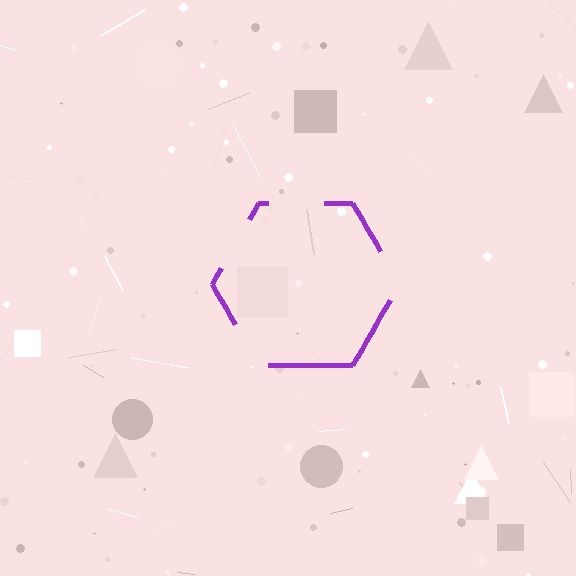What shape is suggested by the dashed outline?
The dashed outline suggests a hexagon.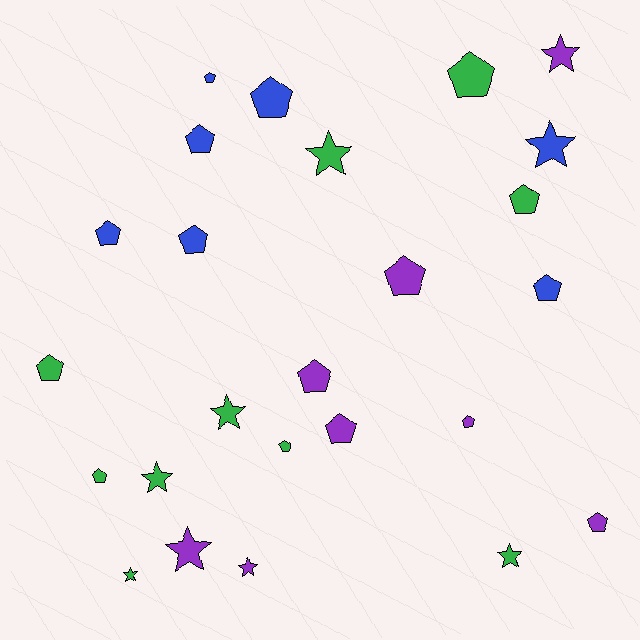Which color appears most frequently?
Green, with 10 objects.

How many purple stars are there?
There are 3 purple stars.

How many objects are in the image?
There are 25 objects.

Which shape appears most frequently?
Pentagon, with 16 objects.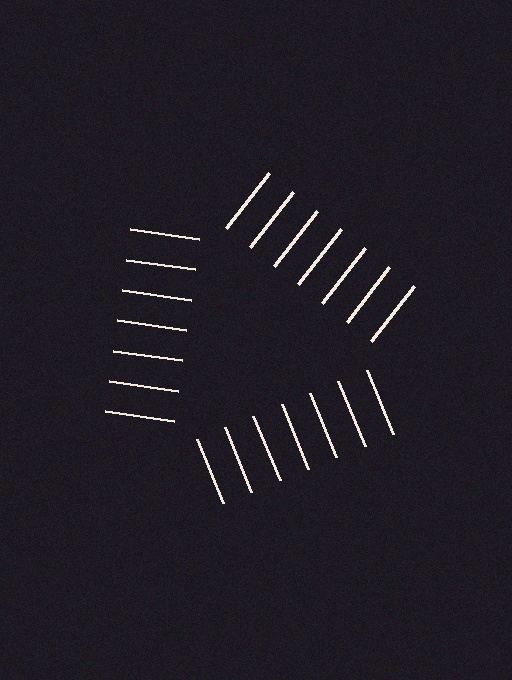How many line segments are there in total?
21 — 7 along each of the 3 edges.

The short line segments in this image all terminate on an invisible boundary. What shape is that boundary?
An illusory triangle — the line segments terminate on its edges but no continuous stroke is drawn.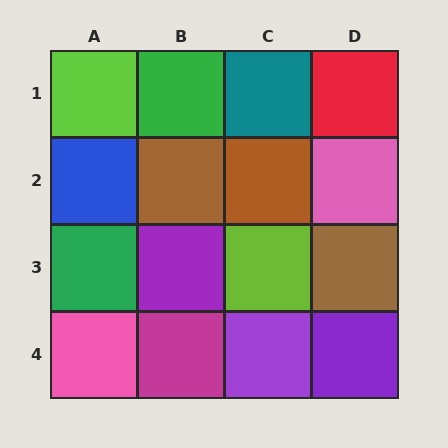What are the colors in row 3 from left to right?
Green, purple, lime, brown.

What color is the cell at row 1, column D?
Red.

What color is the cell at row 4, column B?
Magenta.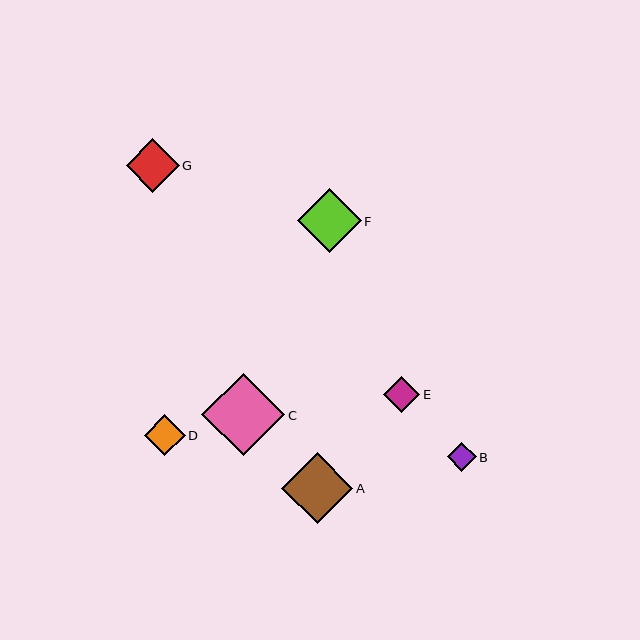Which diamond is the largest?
Diamond C is the largest with a size of approximately 83 pixels.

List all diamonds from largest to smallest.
From largest to smallest: C, A, F, G, D, E, B.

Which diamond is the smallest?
Diamond B is the smallest with a size of approximately 29 pixels.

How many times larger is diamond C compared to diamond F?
Diamond C is approximately 1.3 times the size of diamond F.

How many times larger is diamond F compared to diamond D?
Diamond F is approximately 1.6 times the size of diamond D.